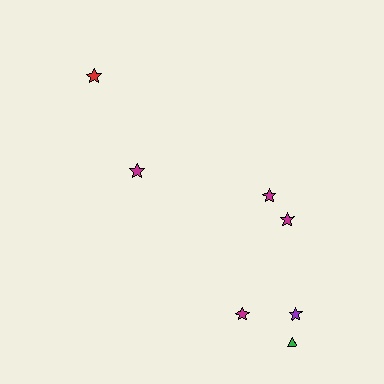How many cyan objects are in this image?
There are no cyan objects.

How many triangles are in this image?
There is 1 triangle.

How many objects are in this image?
There are 7 objects.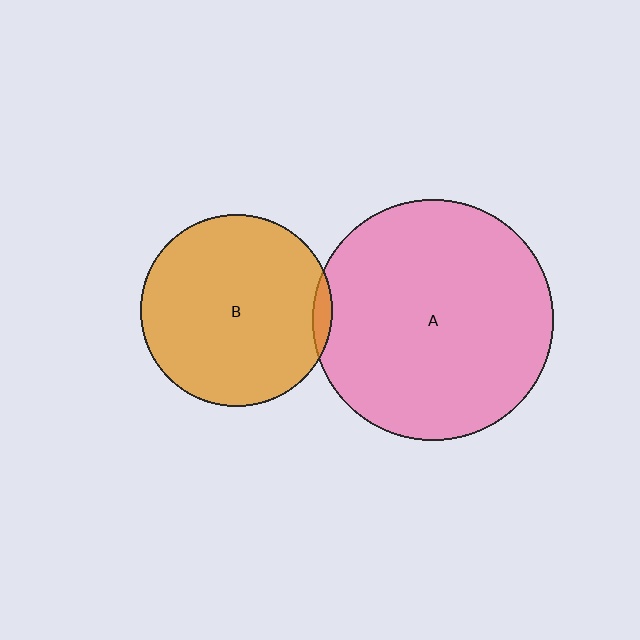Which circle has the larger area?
Circle A (pink).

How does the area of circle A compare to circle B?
Approximately 1.6 times.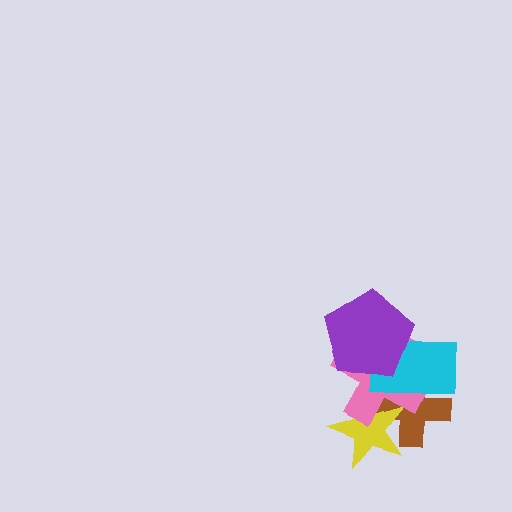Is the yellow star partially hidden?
Yes, it is partially covered by another shape.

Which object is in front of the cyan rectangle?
The purple pentagon is in front of the cyan rectangle.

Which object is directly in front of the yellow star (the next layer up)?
The pink cross is directly in front of the yellow star.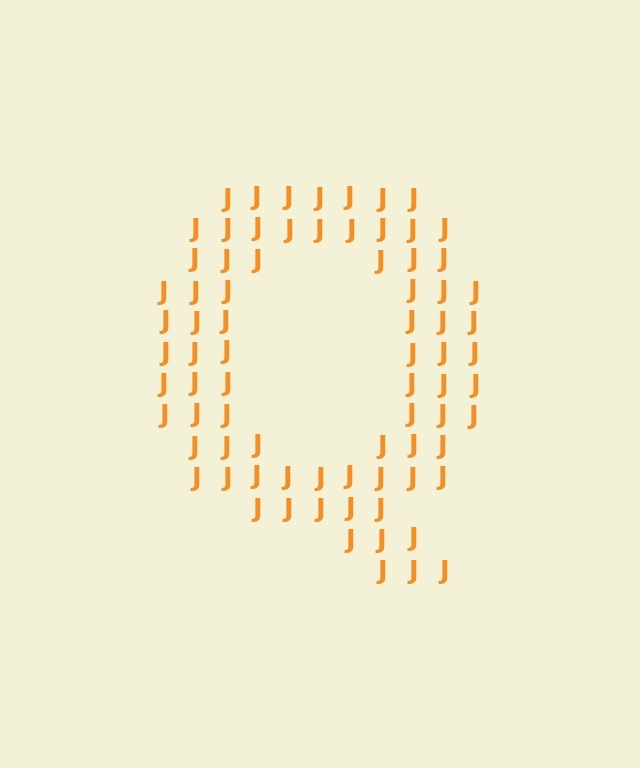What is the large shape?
The large shape is the letter Q.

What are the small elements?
The small elements are letter J's.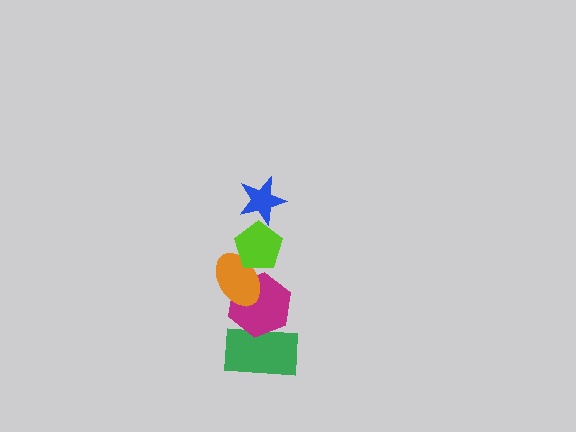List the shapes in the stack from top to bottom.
From top to bottom: the blue star, the lime pentagon, the orange ellipse, the magenta hexagon, the green rectangle.